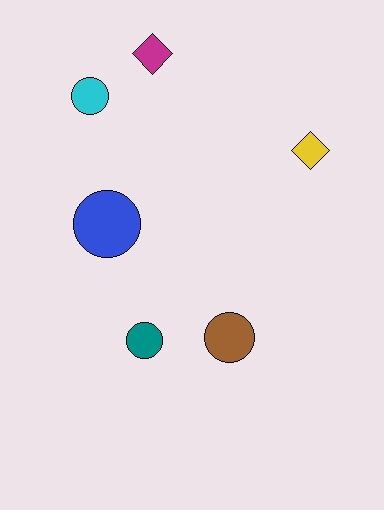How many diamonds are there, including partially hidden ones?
There are 2 diamonds.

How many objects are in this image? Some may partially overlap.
There are 6 objects.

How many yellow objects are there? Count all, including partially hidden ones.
There is 1 yellow object.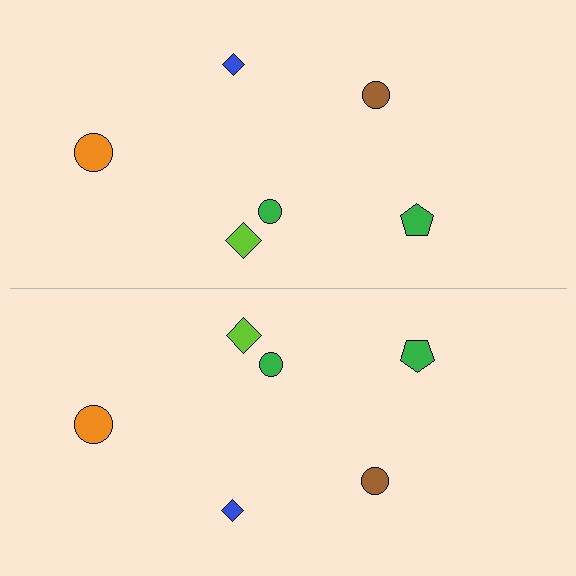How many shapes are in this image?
There are 12 shapes in this image.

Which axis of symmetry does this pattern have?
The pattern has a horizontal axis of symmetry running through the center of the image.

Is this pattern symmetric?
Yes, this pattern has bilateral (reflection) symmetry.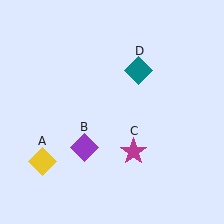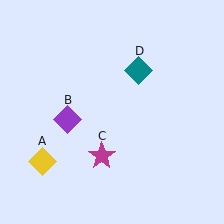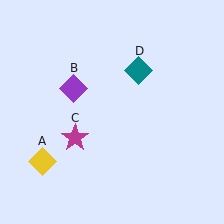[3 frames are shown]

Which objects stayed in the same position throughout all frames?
Yellow diamond (object A) and teal diamond (object D) remained stationary.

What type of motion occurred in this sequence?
The purple diamond (object B), magenta star (object C) rotated clockwise around the center of the scene.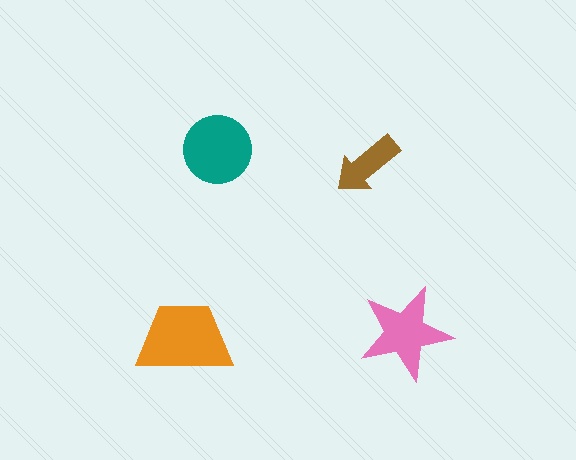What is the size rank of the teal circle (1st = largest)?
2nd.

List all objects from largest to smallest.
The orange trapezoid, the teal circle, the pink star, the brown arrow.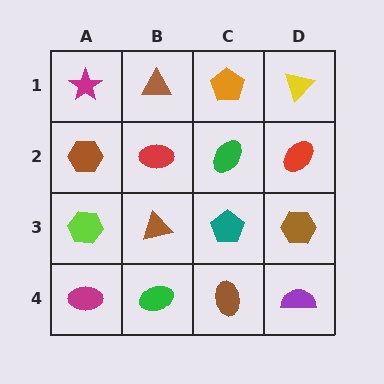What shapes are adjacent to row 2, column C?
An orange pentagon (row 1, column C), a teal pentagon (row 3, column C), a red ellipse (row 2, column B), a red ellipse (row 2, column D).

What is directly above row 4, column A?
A lime hexagon.